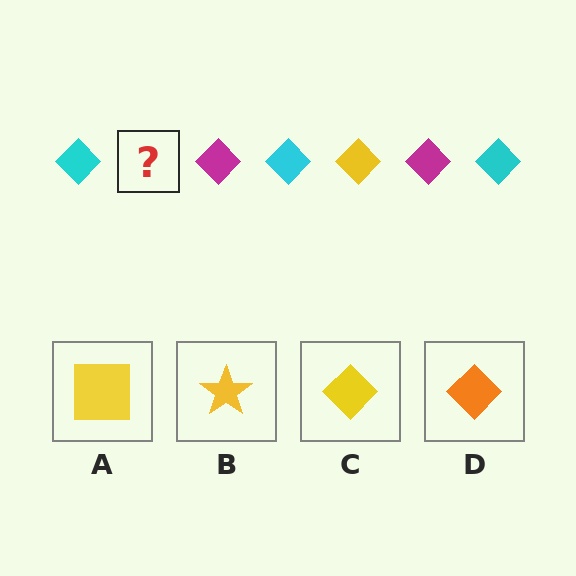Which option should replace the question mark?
Option C.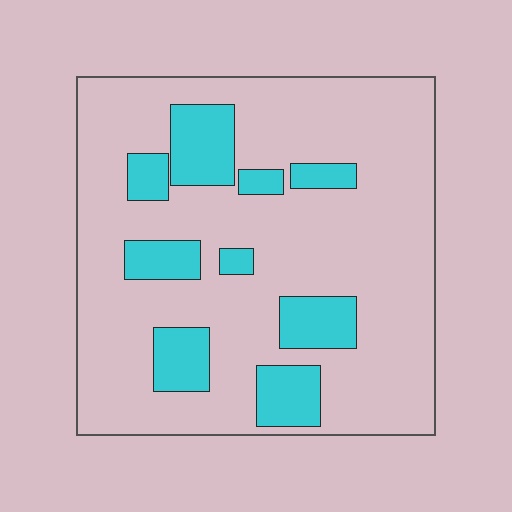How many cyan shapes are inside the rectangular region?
9.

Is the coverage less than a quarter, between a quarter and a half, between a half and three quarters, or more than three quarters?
Less than a quarter.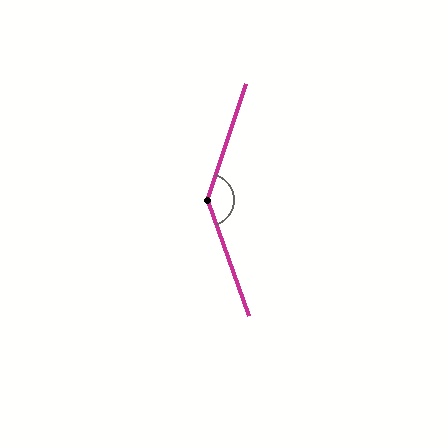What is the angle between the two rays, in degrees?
Approximately 143 degrees.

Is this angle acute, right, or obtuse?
It is obtuse.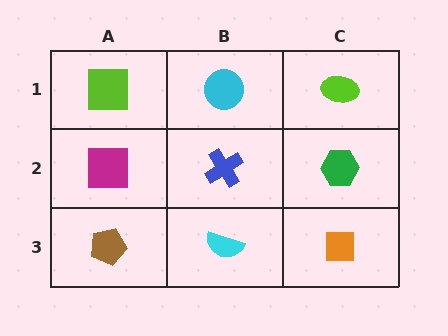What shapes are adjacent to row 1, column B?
A blue cross (row 2, column B), a lime square (row 1, column A), a lime ellipse (row 1, column C).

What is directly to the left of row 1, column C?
A cyan circle.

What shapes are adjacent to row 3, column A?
A magenta square (row 2, column A), a cyan semicircle (row 3, column B).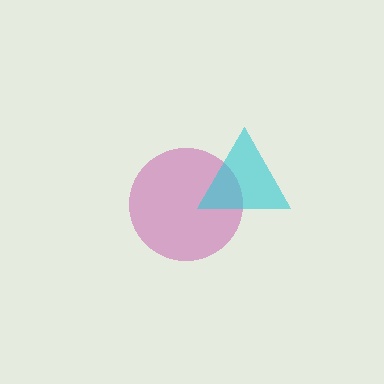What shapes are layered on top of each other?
The layered shapes are: a magenta circle, a cyan triangle.